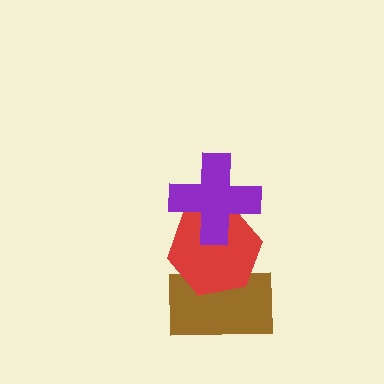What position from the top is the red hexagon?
The red hexagon is 2nd from the top.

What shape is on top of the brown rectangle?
The red hexagon is on top of the brown rectangle.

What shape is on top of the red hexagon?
The purple cross is on top of the red hexagon.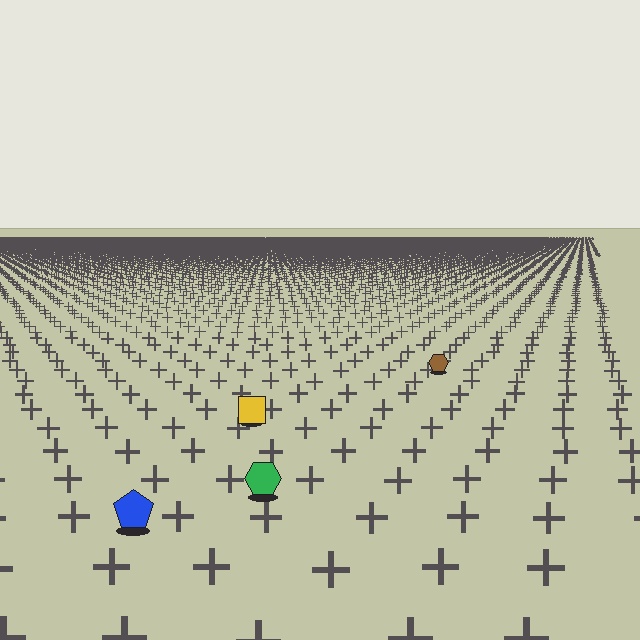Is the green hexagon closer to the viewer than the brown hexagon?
Yes. The green hexagon is closer — you can tell from the texture gradient: the ground texture is coarser near it.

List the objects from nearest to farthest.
From nearest to farthest: the blue pentagon, the green hexagon, the yellow square, the brown hexagon.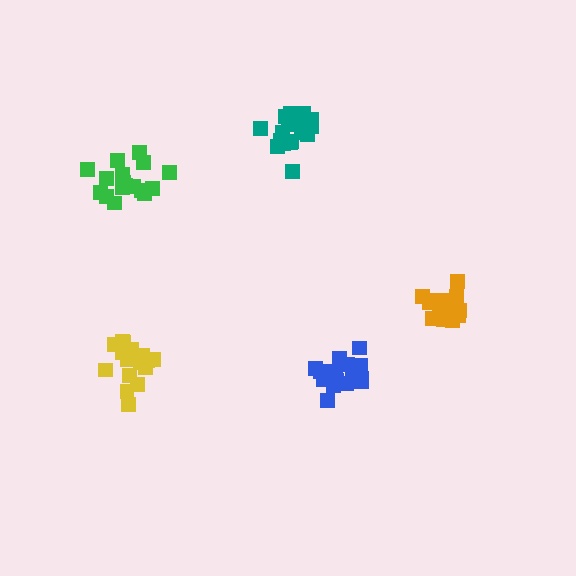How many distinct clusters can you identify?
There are 5 distinct clusters.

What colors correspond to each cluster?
The clusters are colored: teal, blue, orange, yellow, green.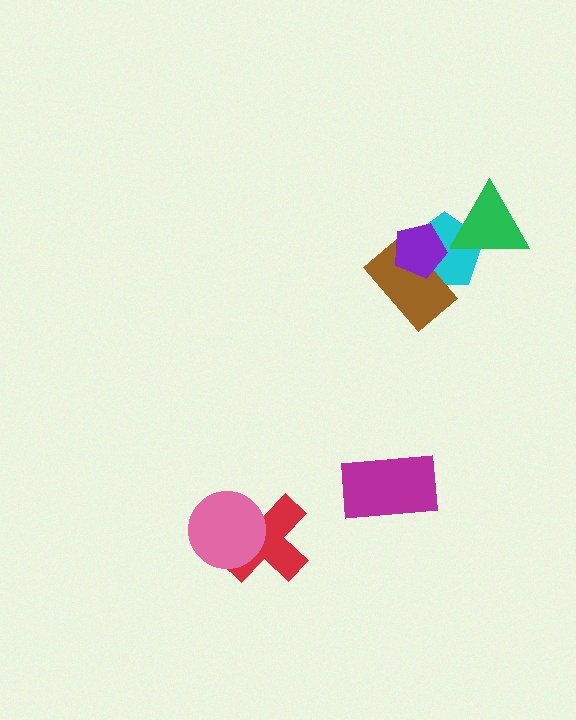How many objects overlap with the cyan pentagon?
3 objects overlap with the cyan pentagon.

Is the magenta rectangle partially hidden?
No, no other shape covers it.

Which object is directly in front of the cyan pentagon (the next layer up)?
The brown rectangle is directly in front of the cyan pentagon.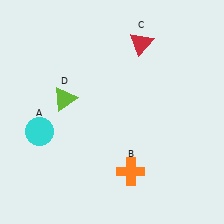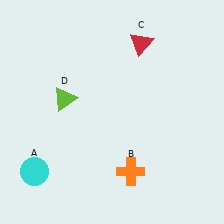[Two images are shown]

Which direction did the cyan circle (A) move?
The cyan circle (A) moved down.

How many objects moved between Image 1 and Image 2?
1 object moved between the two images.